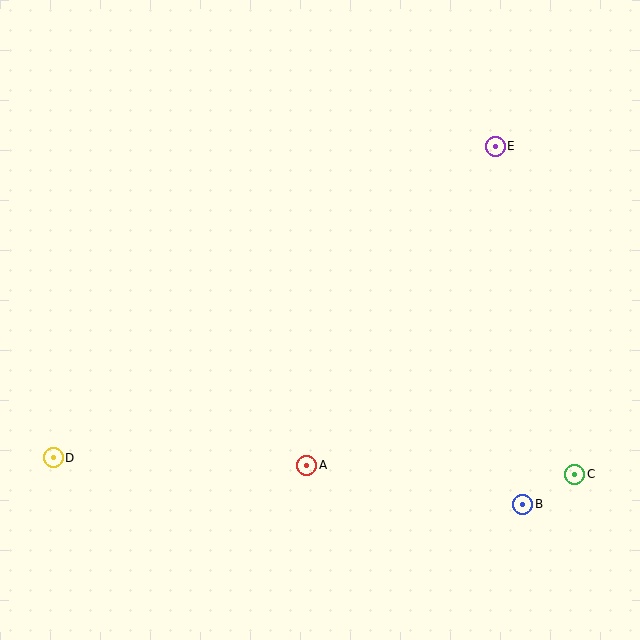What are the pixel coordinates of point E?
Point E is at (495, 146).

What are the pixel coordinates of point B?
Point B is at (523, 504).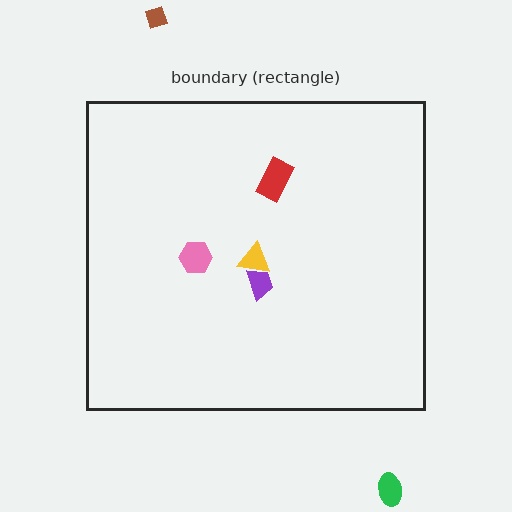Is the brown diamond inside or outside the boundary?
Outside.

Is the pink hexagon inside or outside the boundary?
Inside.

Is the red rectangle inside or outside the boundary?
Inside.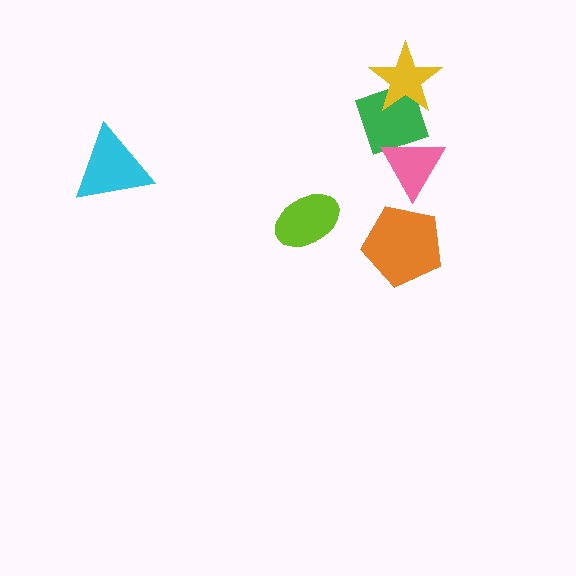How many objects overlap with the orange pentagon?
0 objects overlap with the orange pentagon.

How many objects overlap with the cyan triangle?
0 objects overlap with the cyan triangle.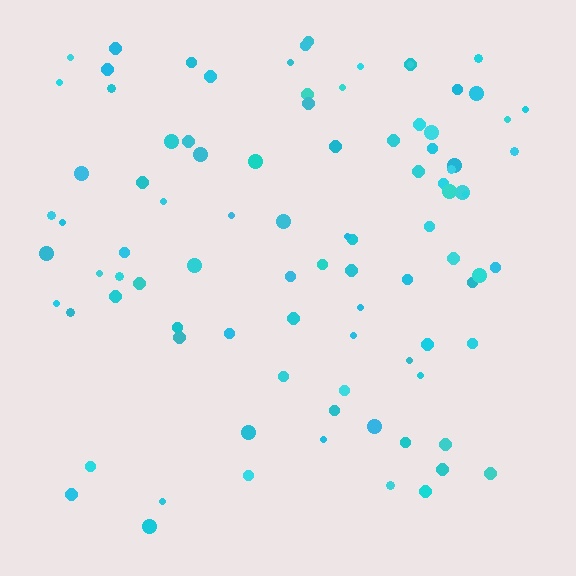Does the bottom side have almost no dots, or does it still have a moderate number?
Still a moderate number, just noticeably fewer than the top.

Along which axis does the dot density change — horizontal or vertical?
Vertical.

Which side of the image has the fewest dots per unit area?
The bottom.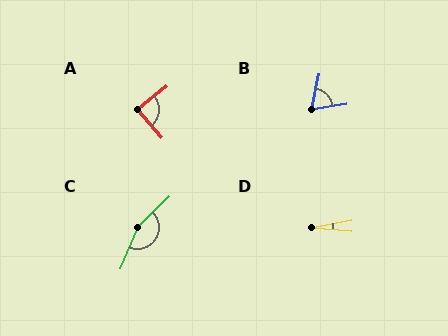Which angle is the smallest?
D, at approximately 16 degrees.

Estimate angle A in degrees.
Approximately 89 degrees.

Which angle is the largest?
C, at approximately 158 degrees.